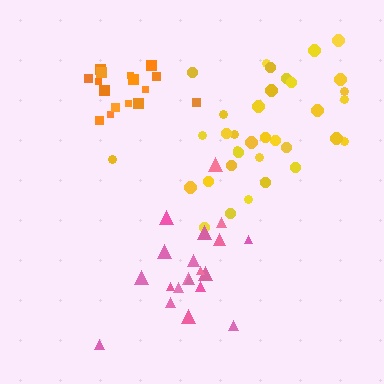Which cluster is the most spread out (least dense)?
Yellow.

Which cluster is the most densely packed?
Orange.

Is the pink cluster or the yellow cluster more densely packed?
Pink.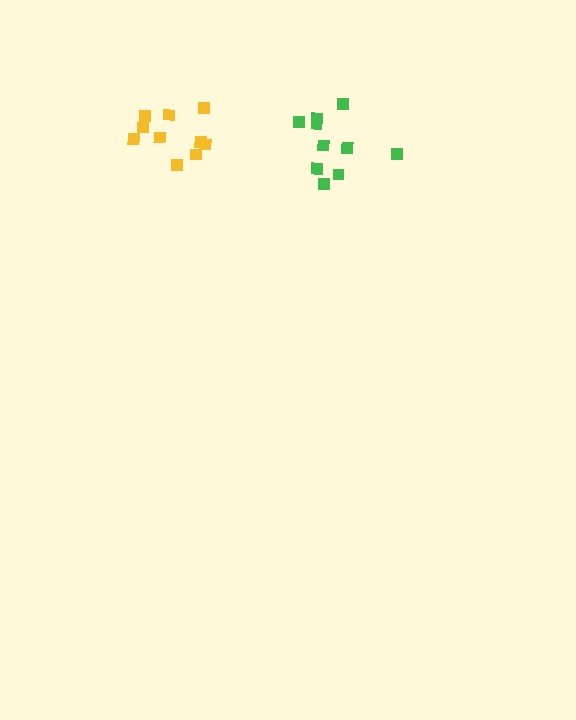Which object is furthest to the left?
The yellow cluster is leftmost.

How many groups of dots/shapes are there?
There are 2 groups.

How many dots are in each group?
Group 1: 10 dots, Group 2: 10 dots (20 total).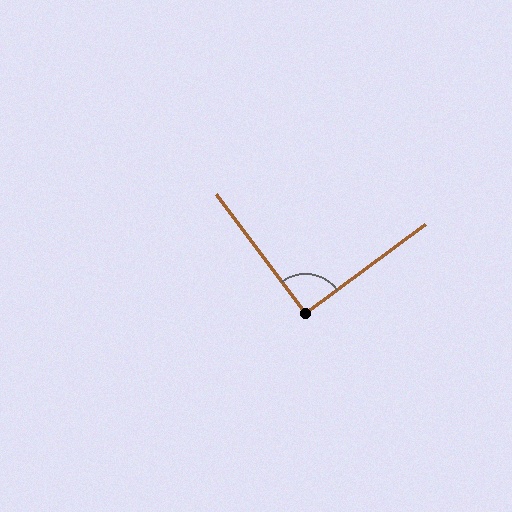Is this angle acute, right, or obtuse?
It is approximately a right angle.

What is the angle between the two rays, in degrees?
Approximately 90 degrees.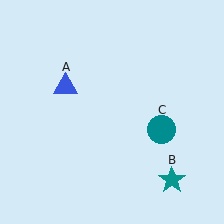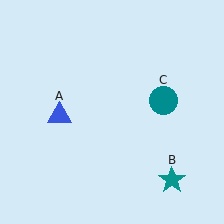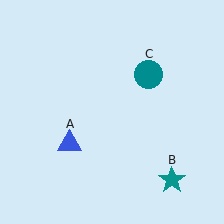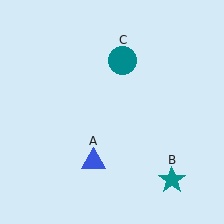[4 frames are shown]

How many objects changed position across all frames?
2 objects changed position: blue triangle (object A), teal circle (object C).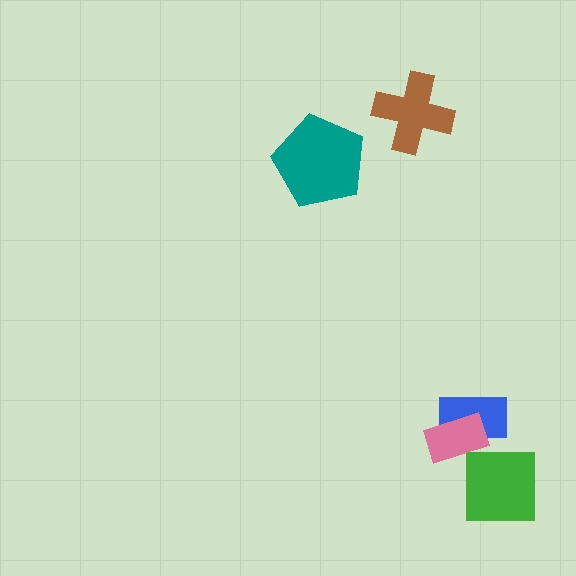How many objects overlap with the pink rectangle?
1 object overlaps with the pink rectangle.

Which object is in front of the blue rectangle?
The pink rectangle is in front of the blue rectangle.